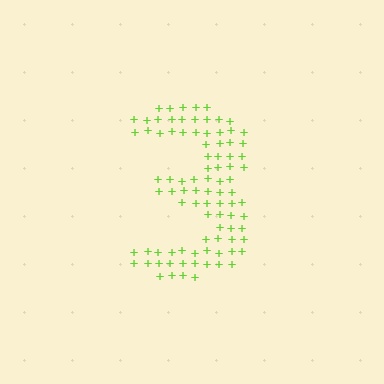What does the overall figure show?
The overall figure shows the digit 3.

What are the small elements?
The small elements are plus signs.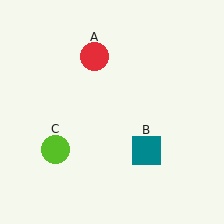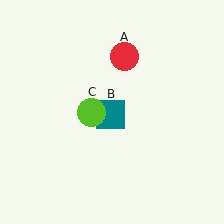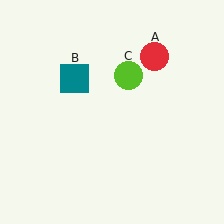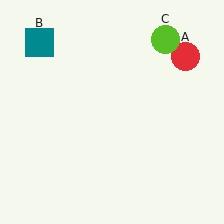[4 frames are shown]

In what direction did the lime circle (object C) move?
The lime circle (object C) moved up and to the right.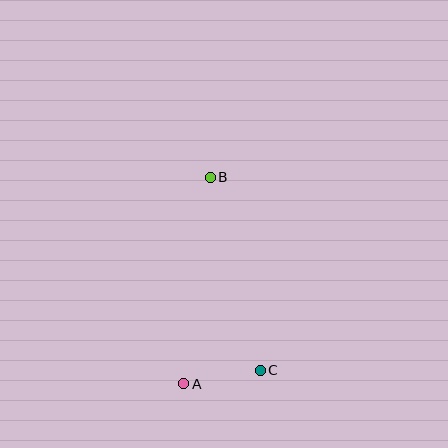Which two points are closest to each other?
Points A and C are closest to each other.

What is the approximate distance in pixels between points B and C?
The distance between B and C is approximately 200 pixels.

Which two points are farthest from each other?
Points A and B are farthest from each other.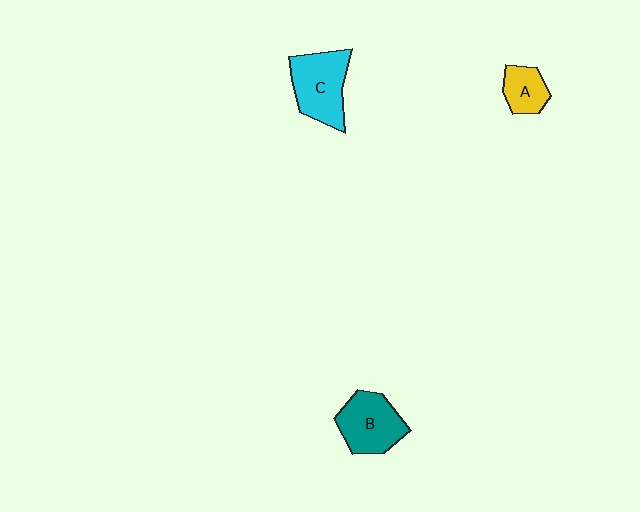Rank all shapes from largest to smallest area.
From largest to smallest: C (cyan), B (teal), A (yellow).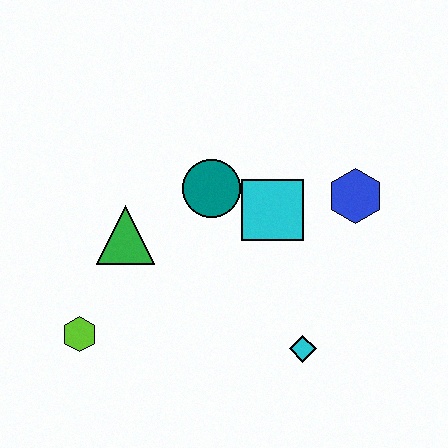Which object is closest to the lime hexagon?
The green triangle is closest to the lime hexagon.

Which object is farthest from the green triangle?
The blue hexagon is farthest from the green triangle.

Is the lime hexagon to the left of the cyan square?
Yes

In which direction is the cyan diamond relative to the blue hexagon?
The cyan diamond is below the blue hexagon.